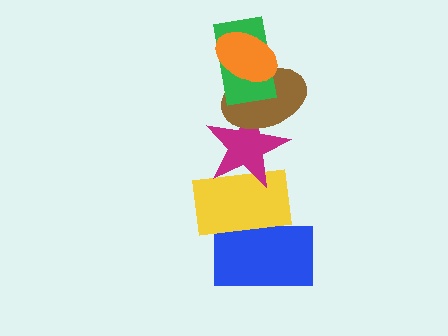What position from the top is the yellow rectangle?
The yellow rectangle is 5th from the top.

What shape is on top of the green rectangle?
The orange ellipse is on top of the green rectangle.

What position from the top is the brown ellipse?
The brown ellipse is 3rd from the top.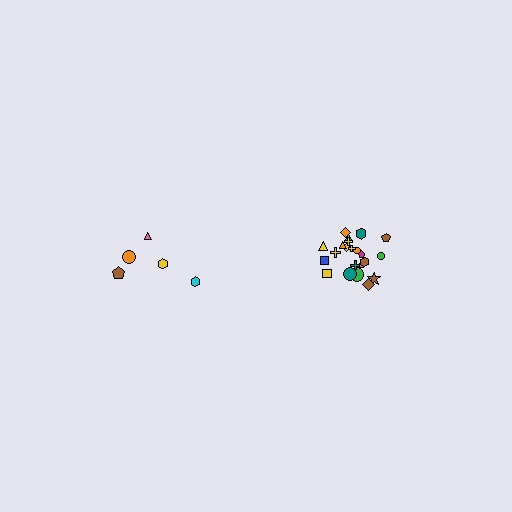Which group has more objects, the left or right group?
The right group.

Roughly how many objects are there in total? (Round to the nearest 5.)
Roughly 25 objects in total.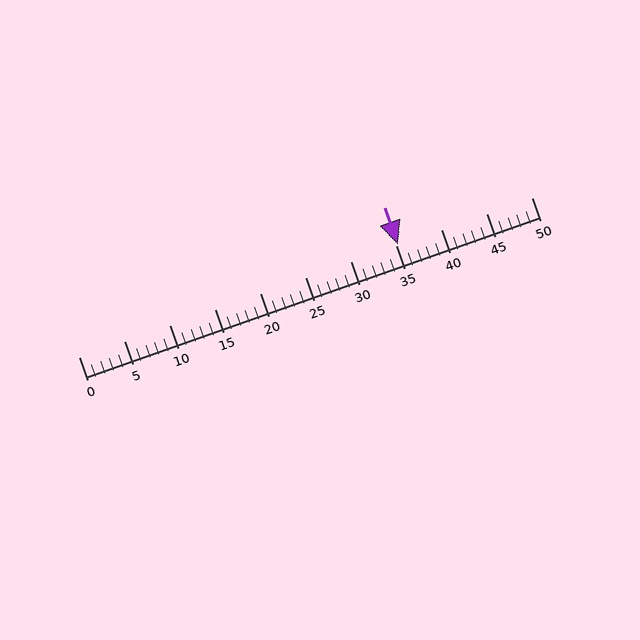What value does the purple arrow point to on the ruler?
The purple arrow points to approximately 35.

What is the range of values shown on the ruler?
The ruler shows values from 0 to 50.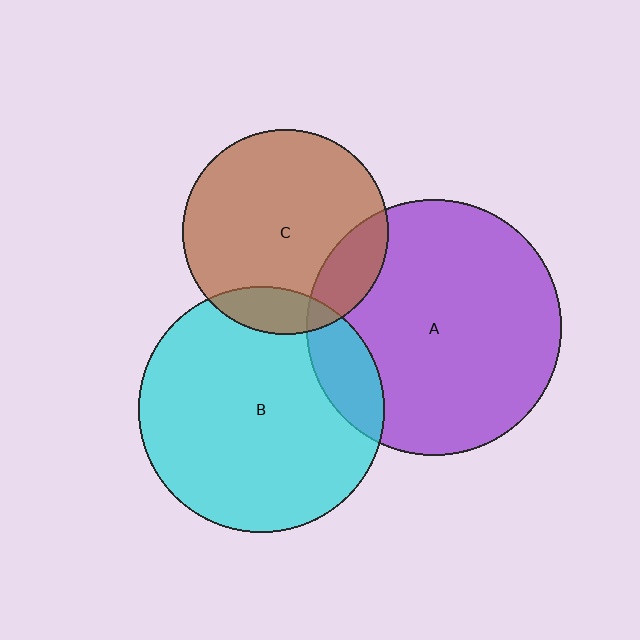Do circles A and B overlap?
Yes.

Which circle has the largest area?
Circle A (purple).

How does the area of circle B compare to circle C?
Approximately 1.4 times.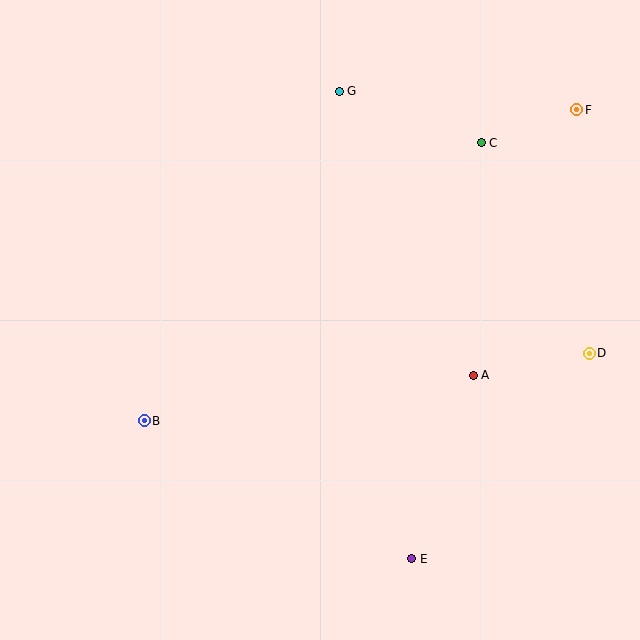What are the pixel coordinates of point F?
Point F is at (577, 110).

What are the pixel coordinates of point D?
Point D is at (589, 353).